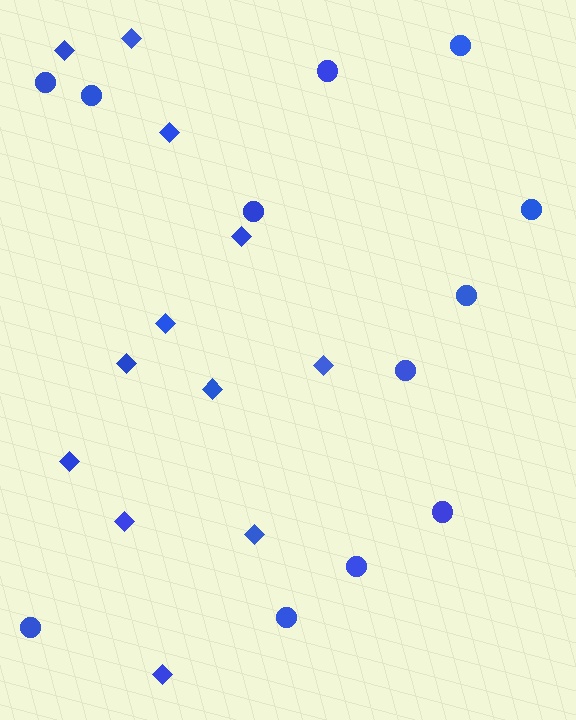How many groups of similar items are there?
There are 2 groups: one group of diamonds (12) and one group of circles (12).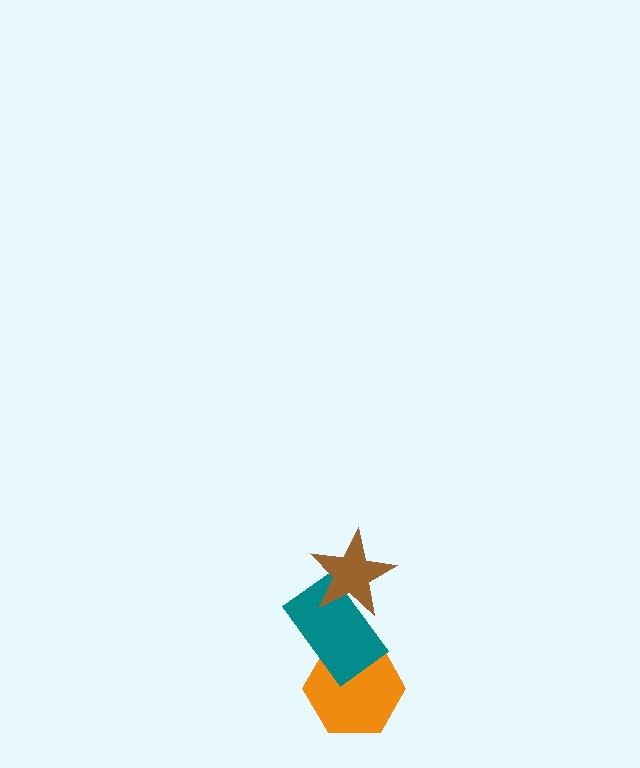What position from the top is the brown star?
The brown star is 1st from the top.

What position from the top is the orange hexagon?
The orange hexagon is 3rd from the top.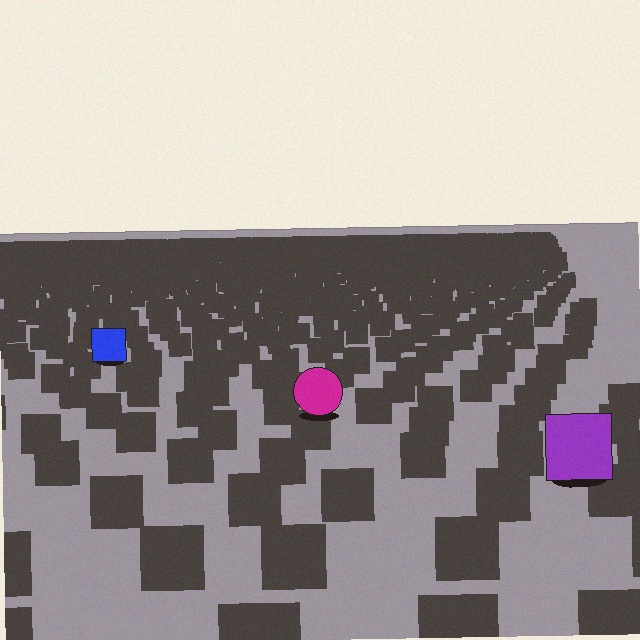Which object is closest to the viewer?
The purple square is closest. The texture marks near it are larger and more spread out.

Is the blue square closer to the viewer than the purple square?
No. The purple square is closer — you can tell from the texture gradient: the ground texture is coarser near it.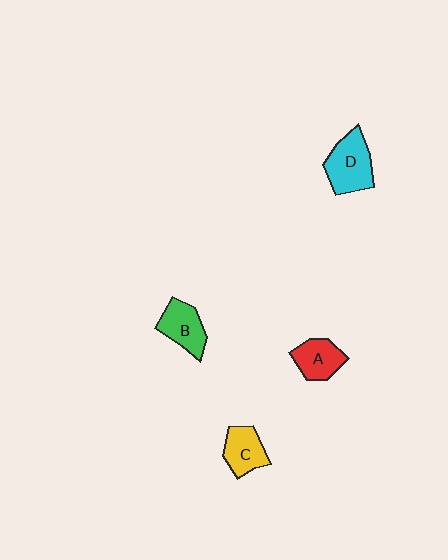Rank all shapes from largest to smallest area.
From largest to smallest: D (cyan), B (green), C (yellow), A (red).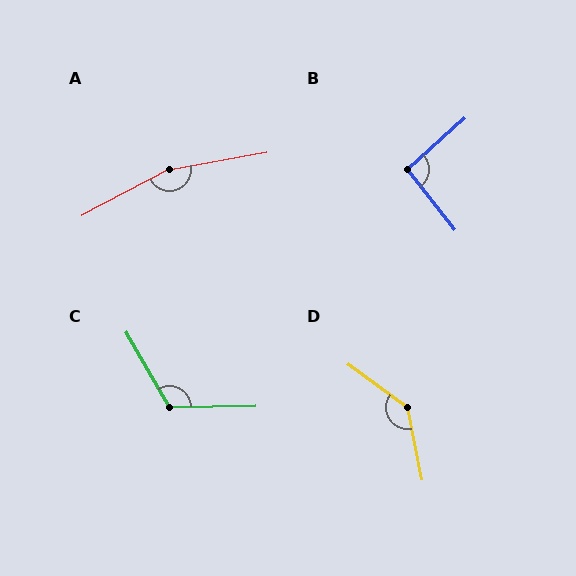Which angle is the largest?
A, at approximately 163 degrees.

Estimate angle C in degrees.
Approximately 119 degrees.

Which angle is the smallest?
B, at approximately 93 degrees.